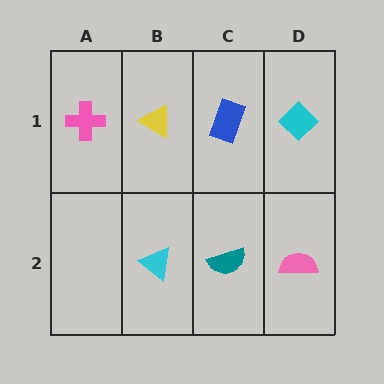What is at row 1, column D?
A cyan diamond.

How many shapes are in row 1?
4 shapes.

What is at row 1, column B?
A yellow triangle.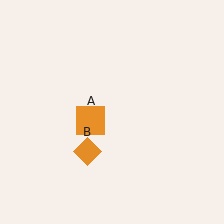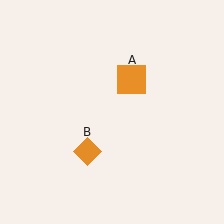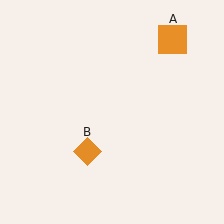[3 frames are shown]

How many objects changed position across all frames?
1 object changed position: orange square (object A).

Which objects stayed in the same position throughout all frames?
Orange diamond (object B) remained stationary.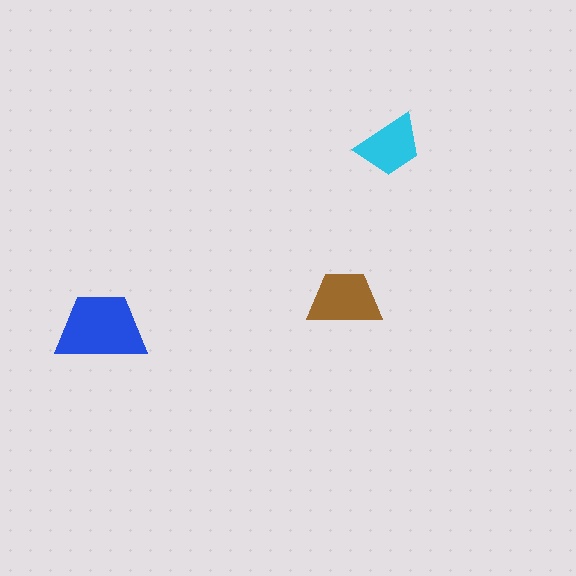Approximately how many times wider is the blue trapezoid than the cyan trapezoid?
About 1.5 times wider.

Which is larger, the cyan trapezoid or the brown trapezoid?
The brown one.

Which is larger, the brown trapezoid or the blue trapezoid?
The blue one.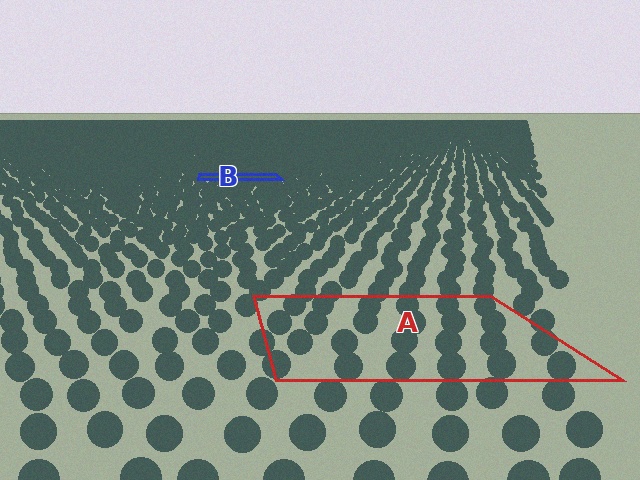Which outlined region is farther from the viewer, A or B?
Region B is farther from the viewer — the texture elements inside it appear smaller and more densely packed.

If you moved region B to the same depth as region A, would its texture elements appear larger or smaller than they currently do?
They would appear larger. At a closer depth, the same texture elements are projected at a bigger on-screen size.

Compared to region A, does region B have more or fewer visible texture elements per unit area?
Region B has more texture elements per unit area — they are packed more densely because it is farther away.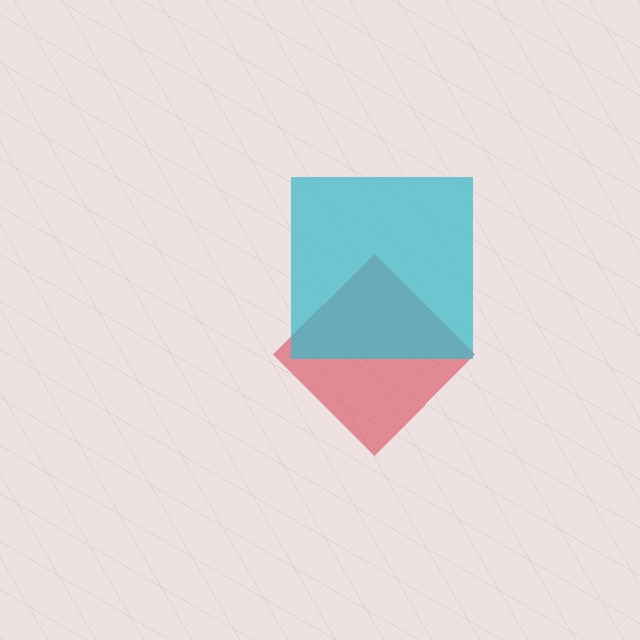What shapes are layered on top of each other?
The layered shapes are: a red diamond, a cyan square.